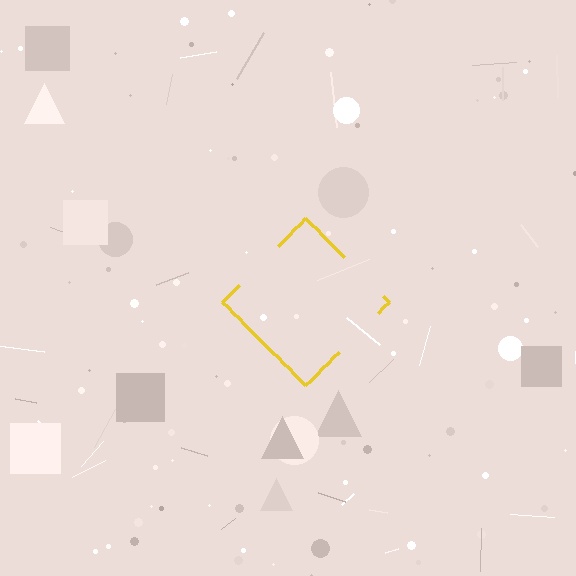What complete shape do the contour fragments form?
The contour fragments form a diamond.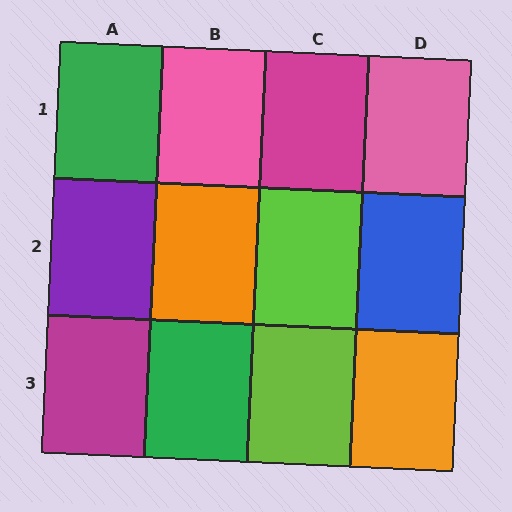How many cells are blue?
1 cell is blue.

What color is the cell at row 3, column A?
Magenta.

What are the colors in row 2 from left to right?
Purple, orange, lime, blue.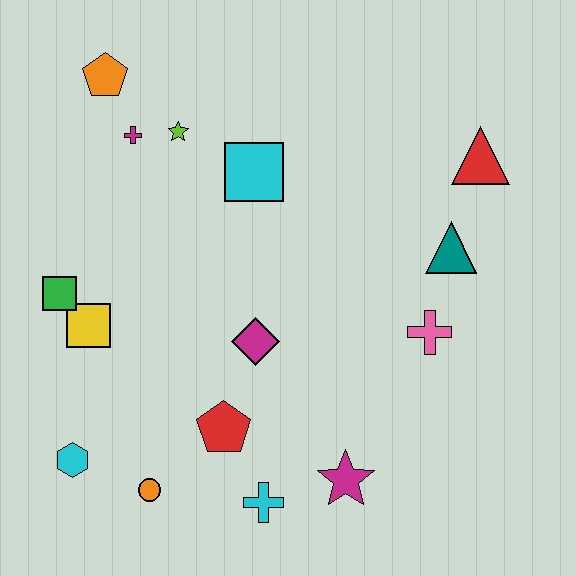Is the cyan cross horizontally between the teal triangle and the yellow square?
Yes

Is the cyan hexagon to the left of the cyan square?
Yes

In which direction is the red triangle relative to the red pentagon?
The red triangle is above the red pentagon.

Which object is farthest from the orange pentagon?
The magenta star is farthest from the orange pentagon.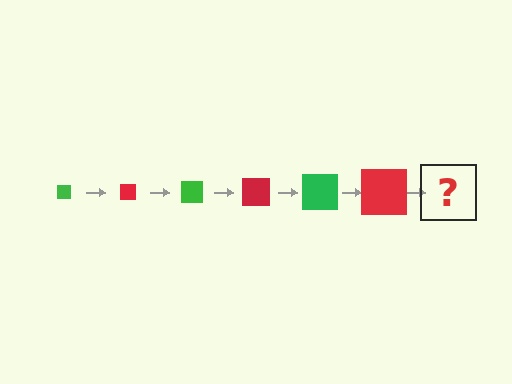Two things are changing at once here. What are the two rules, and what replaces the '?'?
The two rules are that the square grows larger each step and the color cycles through green and red. The '?' should be a green square, larger than the previous one.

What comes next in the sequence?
The next element should be a green square, larger than the previous one.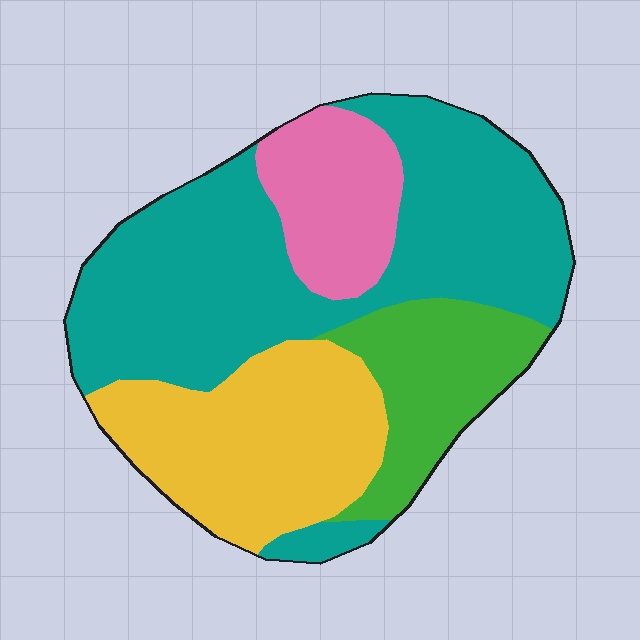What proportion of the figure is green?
Green covers around 15% of the figure.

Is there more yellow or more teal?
Teal.